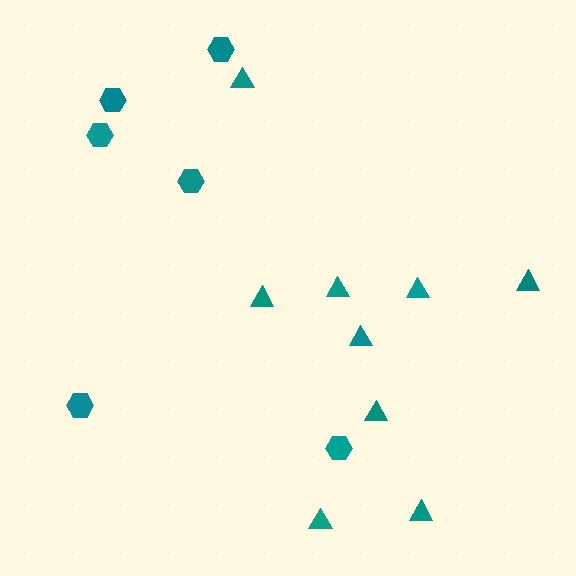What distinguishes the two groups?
There are 2 groups: one group of triangles (9) and one group of hexagons (6).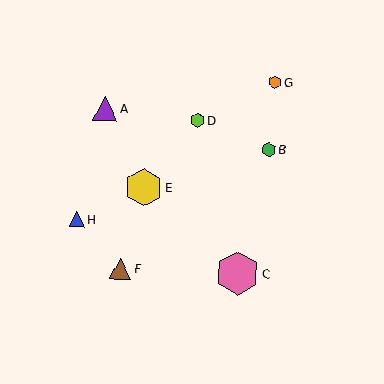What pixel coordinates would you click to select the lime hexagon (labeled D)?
Click at (197, 121) to select the lime hexagon D.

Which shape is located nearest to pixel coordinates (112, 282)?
The brown triangle (labeled F) at (120, 269) is nearest to that location.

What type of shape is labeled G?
Shape G is an orange hexagon.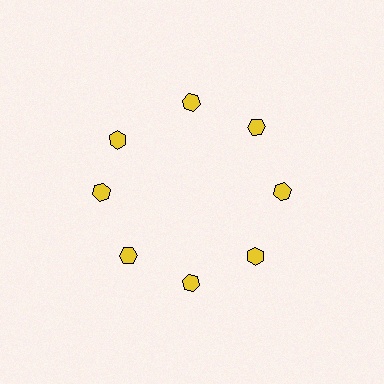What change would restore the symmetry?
The symmetry would be restored by rotating it back into even spacing with its neighbors so that all 8 hexagons sit at equal angles and equal distance from the center.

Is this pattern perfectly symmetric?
No. The 8 yellow hexagons are arranged in a ring, but one element near the 10 o'clock position is rotated out of alignment along the ring, breaking the 8-fold rotational symmetry.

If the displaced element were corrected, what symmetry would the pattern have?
It would have 8-fold rotational symmetry — the pattern would map onto itself every 45 degrees.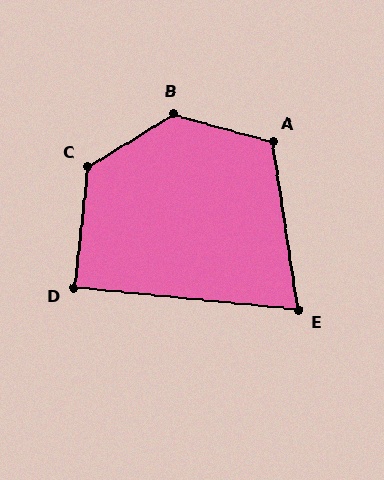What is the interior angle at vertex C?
Approximately 128 degrees (obtuse).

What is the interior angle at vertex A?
Approximately 114 degrees (obtuse).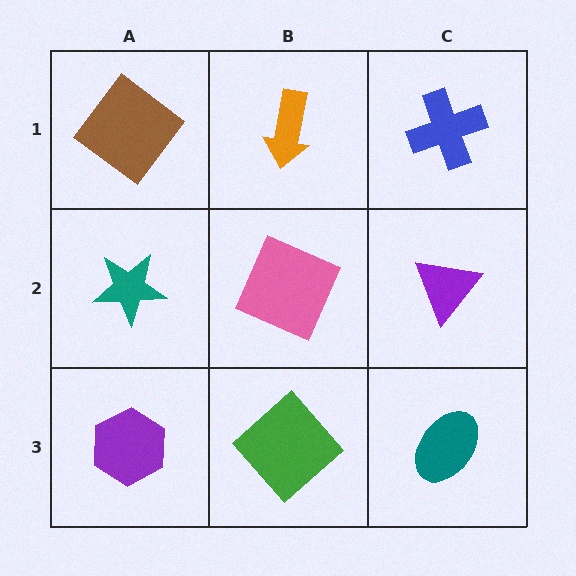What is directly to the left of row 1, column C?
An orange arrow.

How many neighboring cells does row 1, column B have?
3.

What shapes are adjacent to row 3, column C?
A purple triangle (row 2, column C), a green diamond (row 3, column B).